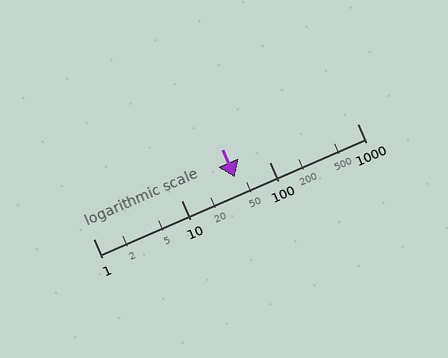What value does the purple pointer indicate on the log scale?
The pointer indicates approximately 41.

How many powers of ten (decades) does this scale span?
The scale spans 3 decades, from 1 to 1000.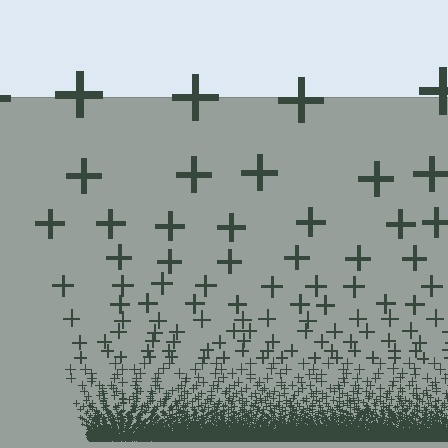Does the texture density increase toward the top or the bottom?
Density increases toward the bottom.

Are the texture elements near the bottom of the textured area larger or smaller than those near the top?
Smaller. The gradient is inverted — elements near the bottom are smaller and denser.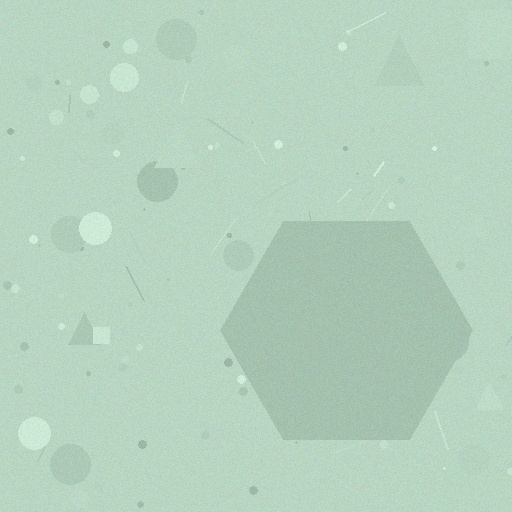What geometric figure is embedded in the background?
A hexagon is embedded in the background.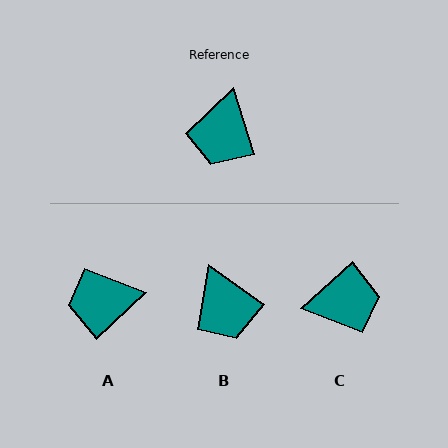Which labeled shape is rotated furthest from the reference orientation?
C, about 114 degrees away.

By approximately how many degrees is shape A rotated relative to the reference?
Approximately 64 degrees clockwise.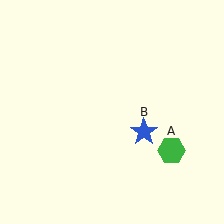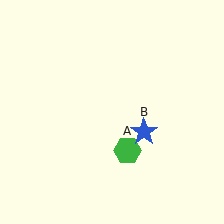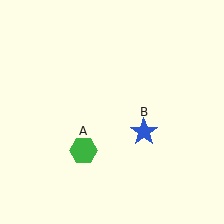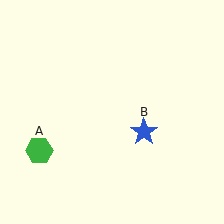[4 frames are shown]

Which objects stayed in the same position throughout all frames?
Blue star (object B) remained stationary.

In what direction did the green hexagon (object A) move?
The green hexagon (object A) moved left.